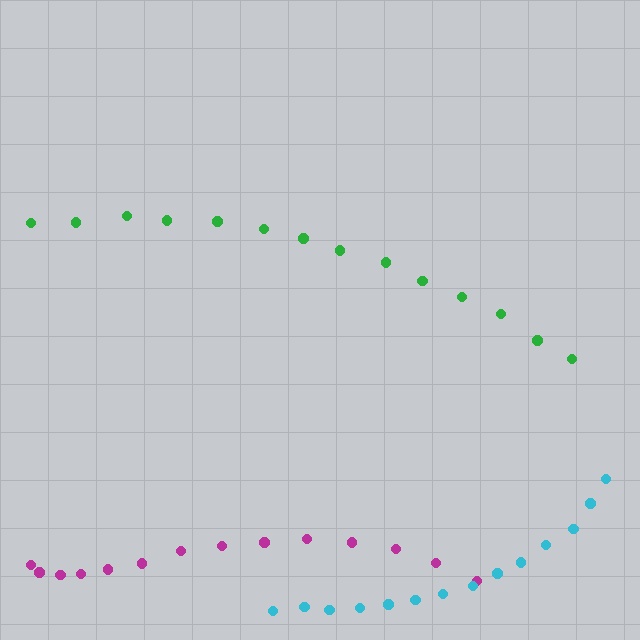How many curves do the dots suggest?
There are 3 distinct paths.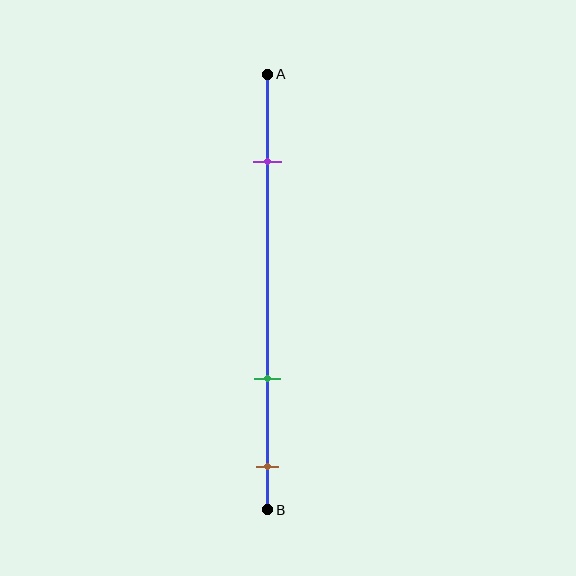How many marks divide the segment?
There are 3 marks dividing the segment.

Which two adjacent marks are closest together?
The green and brown marks are the closest adjacent pair.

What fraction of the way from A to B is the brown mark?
The brown mark is approximately 90% (0.9) of the way from A to B.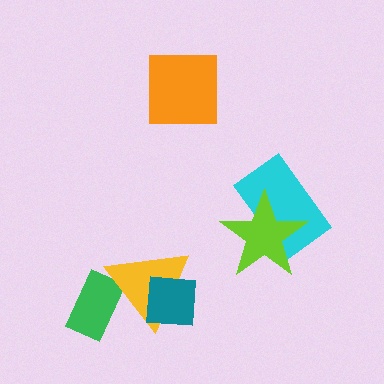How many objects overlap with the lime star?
1 object overlaps with the lime star.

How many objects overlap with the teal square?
1 object overlaps with the teal square.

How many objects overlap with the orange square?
0 objects overlap with the orange square.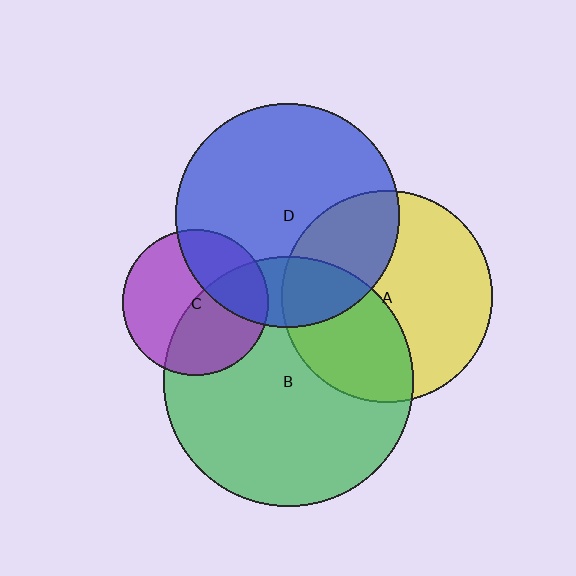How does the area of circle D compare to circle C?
Approximately 2.4 times.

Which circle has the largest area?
Circle B (green).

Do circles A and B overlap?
Yes.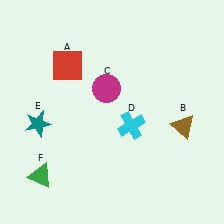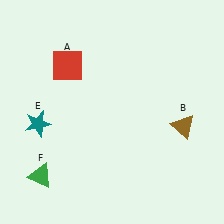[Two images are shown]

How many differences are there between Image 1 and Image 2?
There are 2 differences between the two images.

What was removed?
The cyan cross (D), the magenta circle (C) were removed in Image 2.